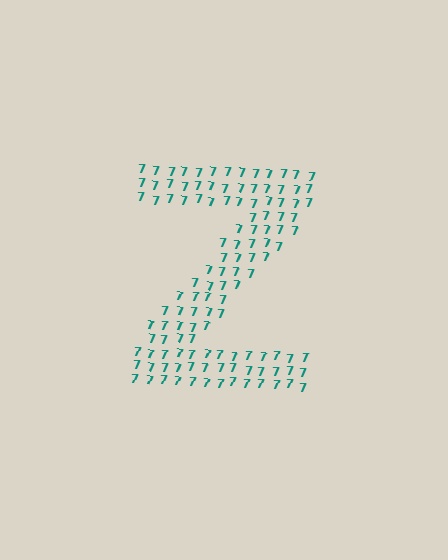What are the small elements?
The small elements are digit 7's.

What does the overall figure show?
The overall figure shows the letter Z.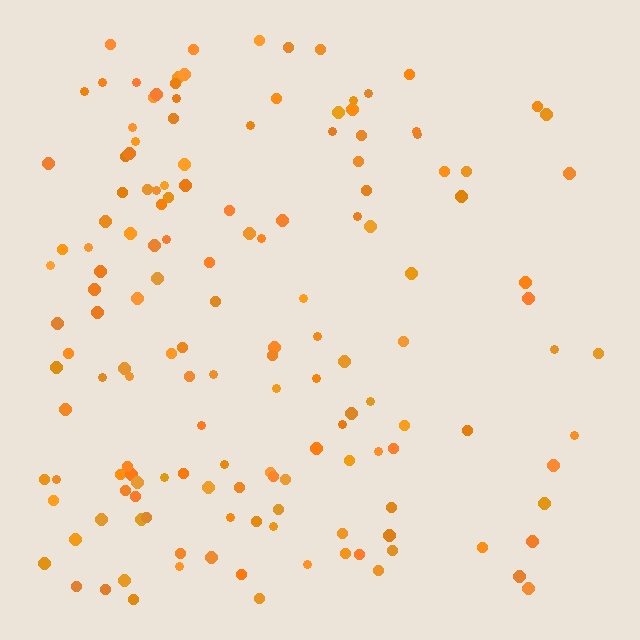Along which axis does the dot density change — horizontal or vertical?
Horizontal.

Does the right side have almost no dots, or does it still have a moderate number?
Still a moderate number, just noticeably fewer than the left.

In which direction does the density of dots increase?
From right to left, with the left side densest.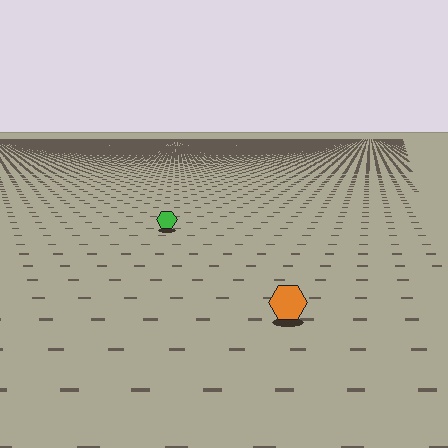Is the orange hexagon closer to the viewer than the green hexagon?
Yes. The orange hexagon is closer — you can tell from the texture gradient: the ground texture is coarser near it.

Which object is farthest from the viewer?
The green hexagon is farthest from the viewer. It appears smaller and the ground texture around it is denser.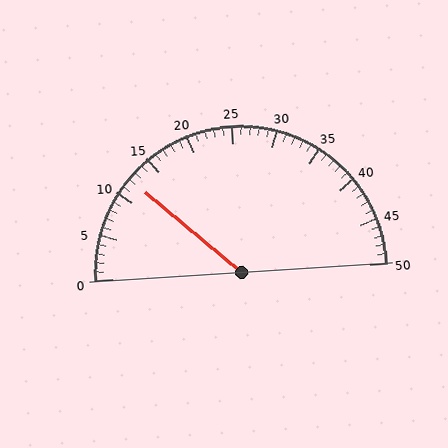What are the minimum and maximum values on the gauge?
The gauge ranges from 0 to 50.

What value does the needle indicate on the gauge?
The needle indicates approximately 12.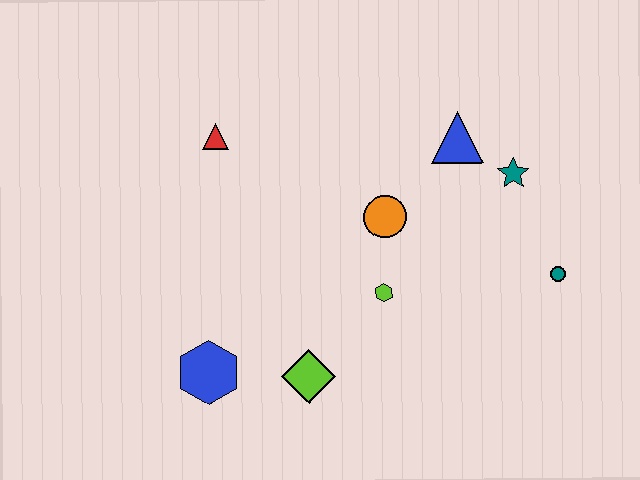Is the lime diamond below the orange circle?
Yes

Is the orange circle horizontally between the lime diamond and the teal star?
Yes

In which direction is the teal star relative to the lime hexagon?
The teal star is to the right of the lime hexagon.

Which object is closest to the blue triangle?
The teal star is closest to the blue triangle.